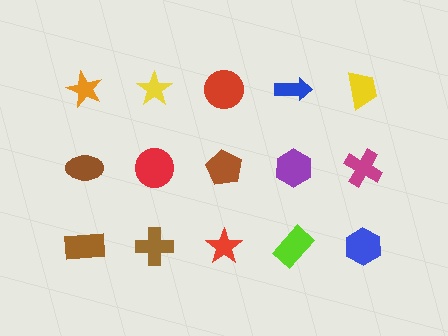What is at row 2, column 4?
A purple hexagon.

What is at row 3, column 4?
A lime rectangle.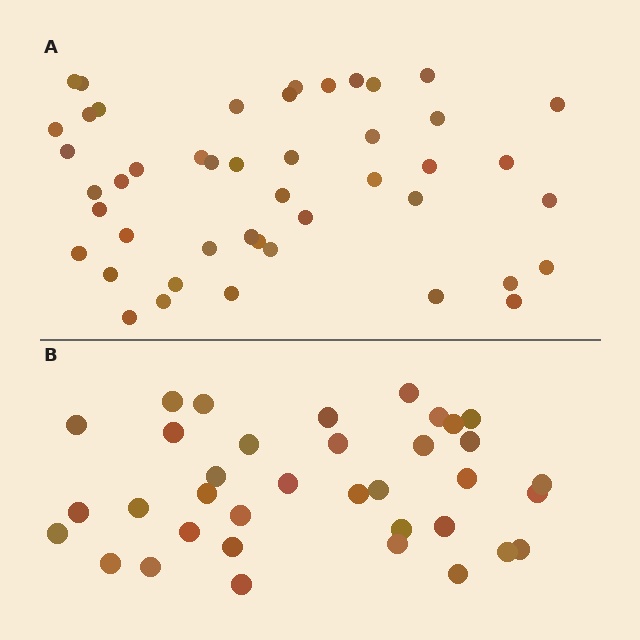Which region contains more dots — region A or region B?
Region A (the top region) has more dots.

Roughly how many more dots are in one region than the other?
Region A has roughly 10 or so more dots than region B.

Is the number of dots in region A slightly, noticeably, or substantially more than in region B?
Region A has noticeably more, but not dramatically so. The ratio is roughly 1.3 to 1.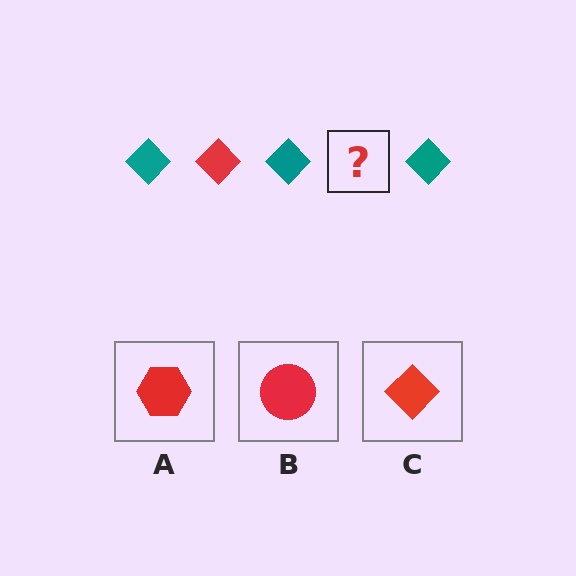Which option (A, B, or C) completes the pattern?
C.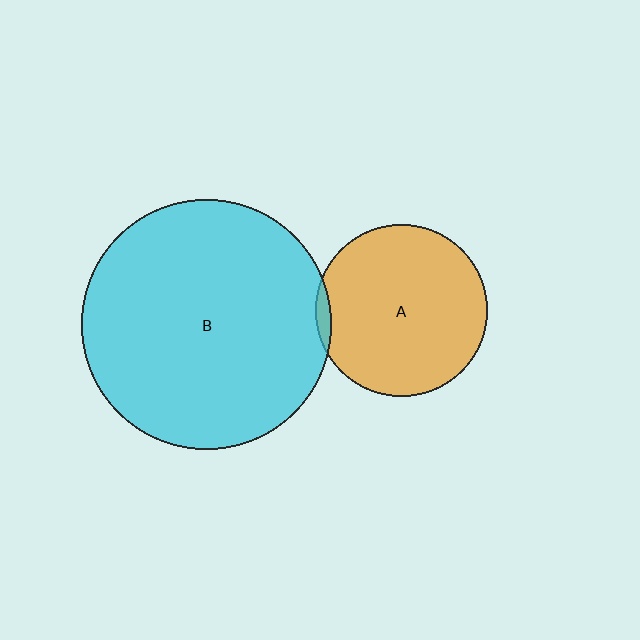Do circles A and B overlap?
Yes.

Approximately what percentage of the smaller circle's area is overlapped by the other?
Approximately 5%.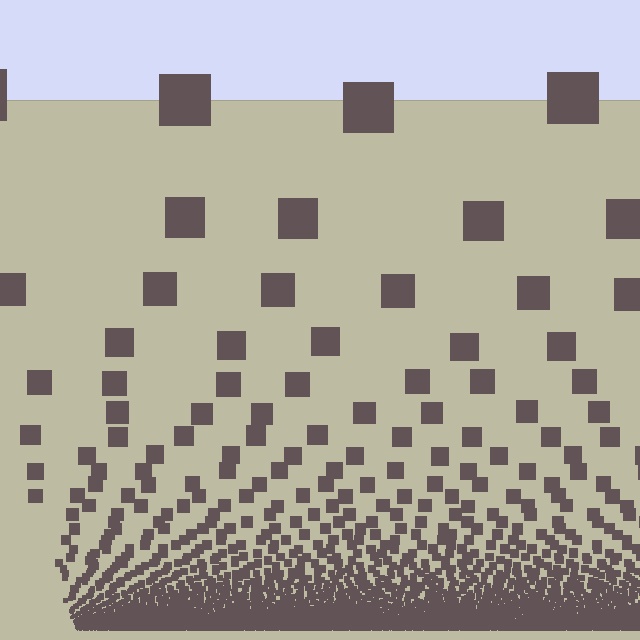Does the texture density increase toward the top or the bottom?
Density increases toward the bottom.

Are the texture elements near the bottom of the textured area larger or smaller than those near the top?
Smaller. The gradient is inverted — elements near the bottom are smaller and denser.